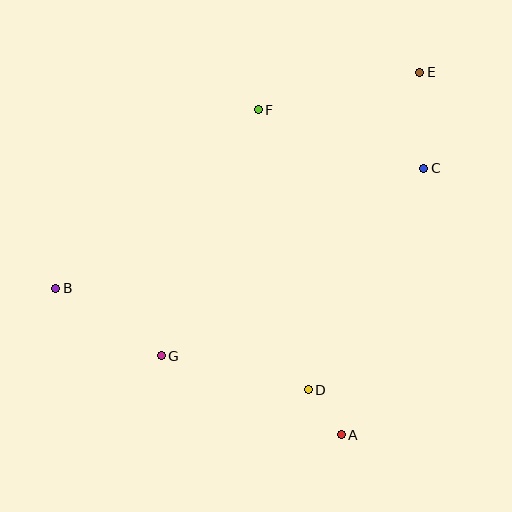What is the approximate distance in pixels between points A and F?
The distance between A and F is approximately 335 pixels.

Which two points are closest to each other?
Points A and D are closest to each other.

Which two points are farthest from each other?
Points B and E are farthest from each other.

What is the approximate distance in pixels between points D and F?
The distance between D and F is approximately 284 pixels.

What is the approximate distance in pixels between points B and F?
The distance between B and F is approximately 270 pixels.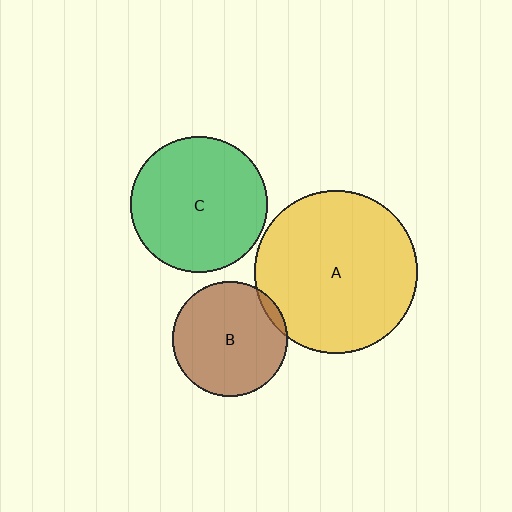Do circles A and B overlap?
Yes.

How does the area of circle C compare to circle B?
Approximately 1.4 times.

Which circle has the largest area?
Circle A (yellow).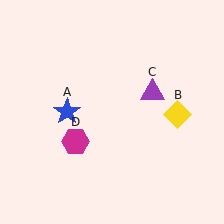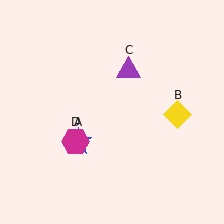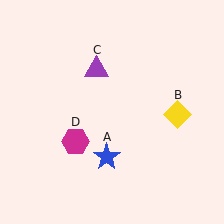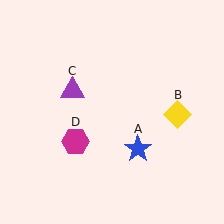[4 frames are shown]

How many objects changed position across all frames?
2 objects changed position: blue star (object A), purple triangle (object C).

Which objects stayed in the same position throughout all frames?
Yellow diamond (object B) and magenta hexagon (object D) remained stationary.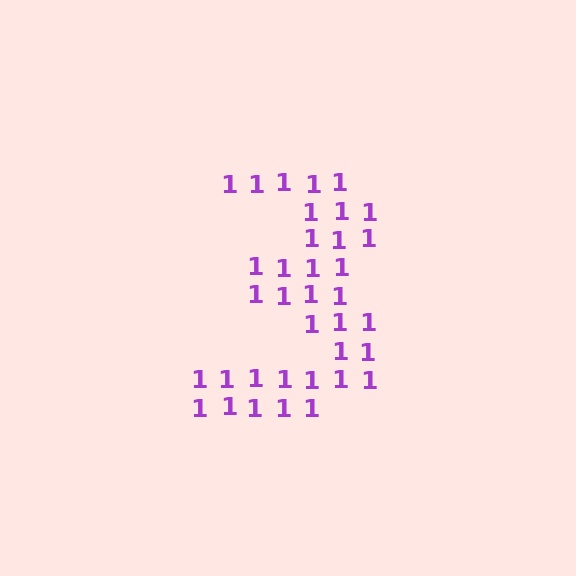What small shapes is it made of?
It is made of small digit 1's.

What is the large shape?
The large shape is the digit 3.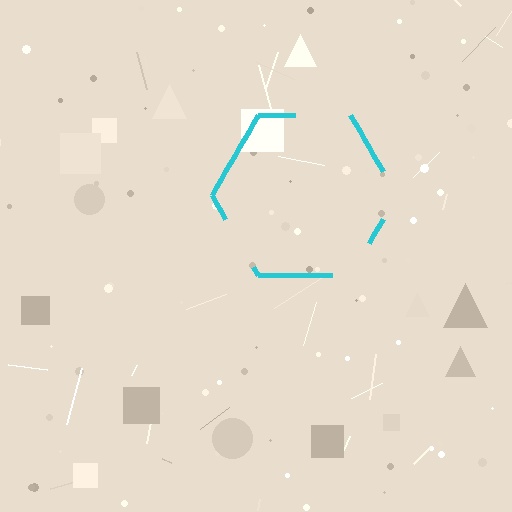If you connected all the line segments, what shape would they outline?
They would outline a hexagon.